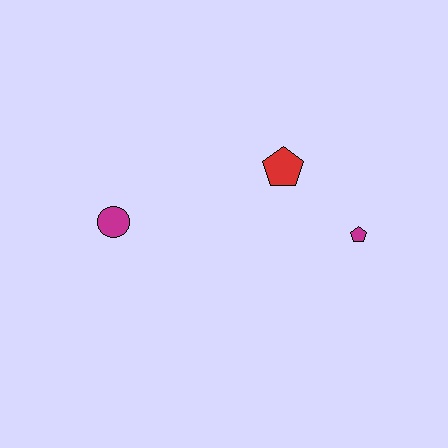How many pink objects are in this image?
There are no pink objects.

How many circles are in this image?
There is 1 circle.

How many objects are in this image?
There are 3 objects.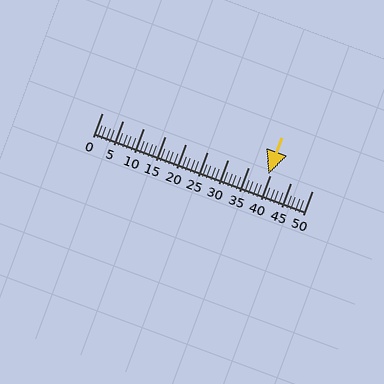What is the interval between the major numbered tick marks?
The major tick marks are spaced 5 units apart.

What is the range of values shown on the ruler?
The ruler shows values from 0 to 50.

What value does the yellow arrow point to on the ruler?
The yellow arrow points to approximately 40.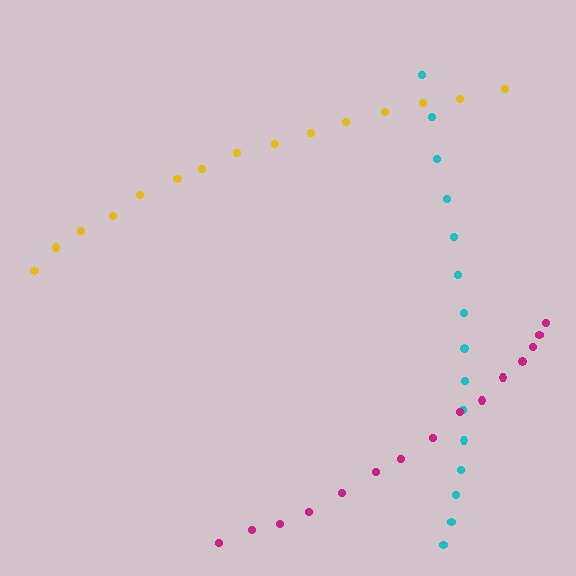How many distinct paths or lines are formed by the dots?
There are 3 distinct paths.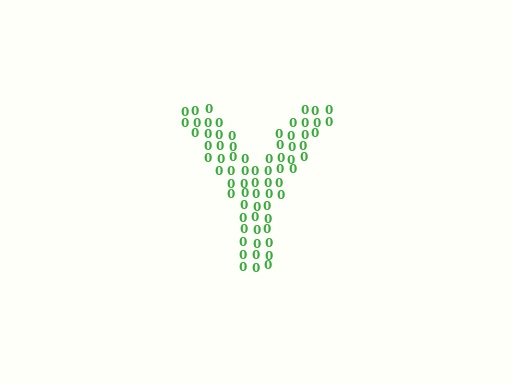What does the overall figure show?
The overall figure shows the letter Y.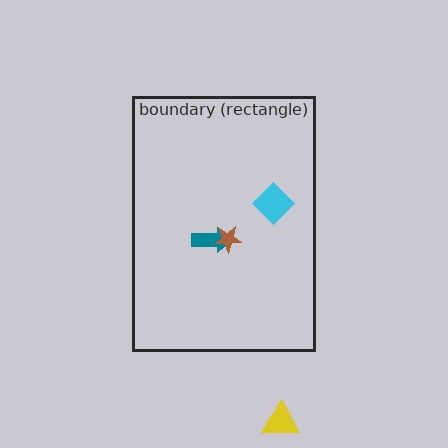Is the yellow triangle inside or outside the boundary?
Outside.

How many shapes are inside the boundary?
3 inside, 1 outside.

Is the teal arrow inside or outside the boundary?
Inside.